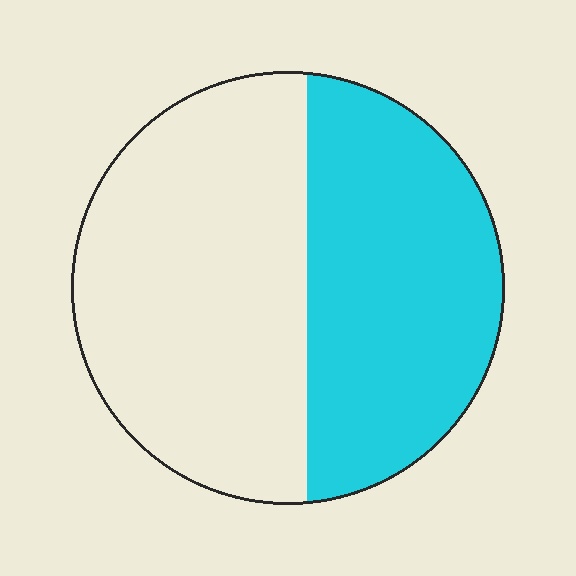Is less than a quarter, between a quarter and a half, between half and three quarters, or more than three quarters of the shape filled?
Between a quarter and a half.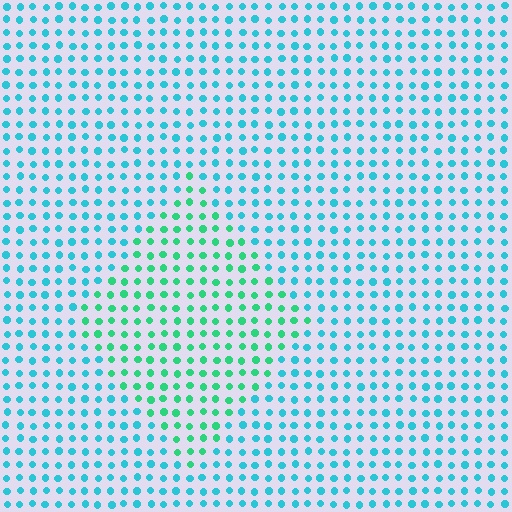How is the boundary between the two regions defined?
The boundary is defined purely by a slight shift in hue (about 37 degrees). Spacing, size, and orientation are identical on both sides.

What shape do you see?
I see a diamond.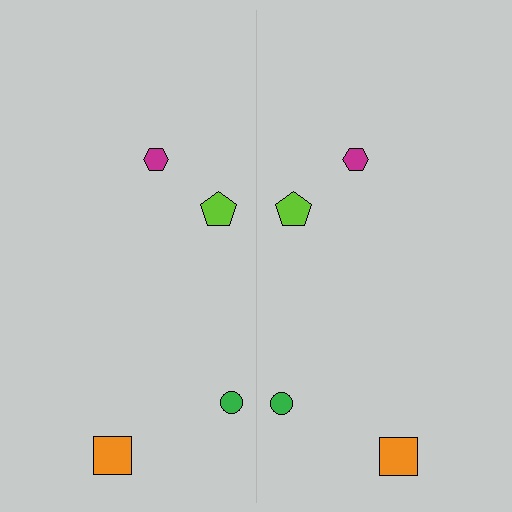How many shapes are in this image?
There are 8 shapes in this image.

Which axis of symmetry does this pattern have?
The pattern has a vertical axis of symmetry running through the center of the image.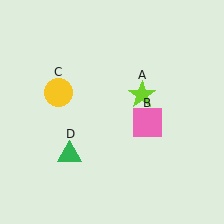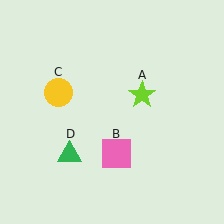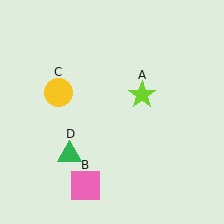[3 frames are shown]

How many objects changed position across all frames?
1 object changed position: pink square (object B).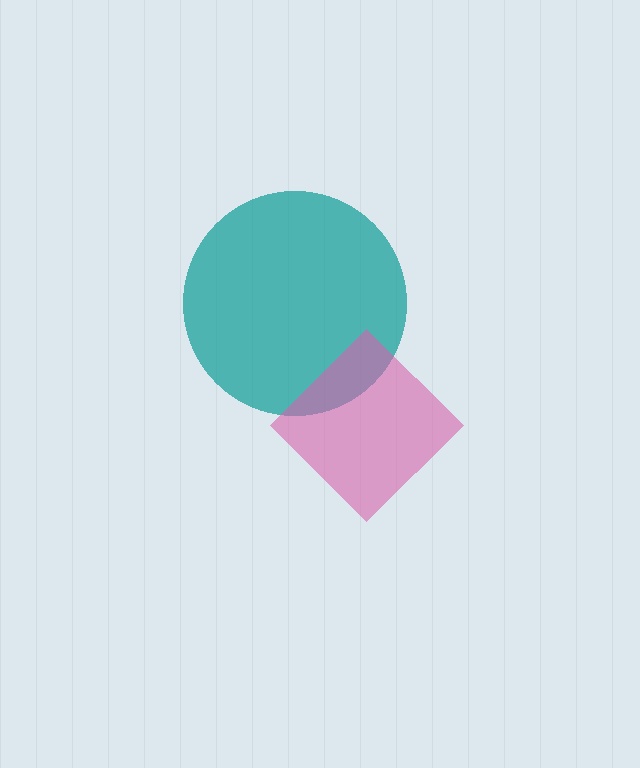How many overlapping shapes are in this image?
There are 2 overlapping shapes in the image.